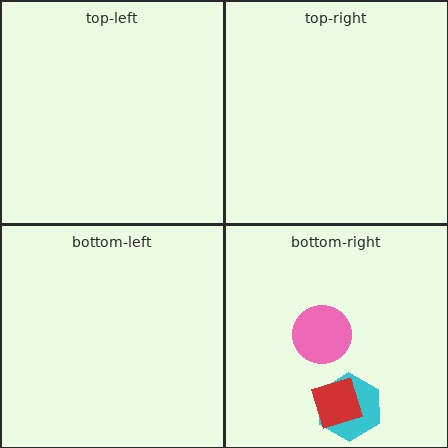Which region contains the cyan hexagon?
The bottom-right region.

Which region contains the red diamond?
The bottom-right region.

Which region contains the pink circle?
The bottom-right region.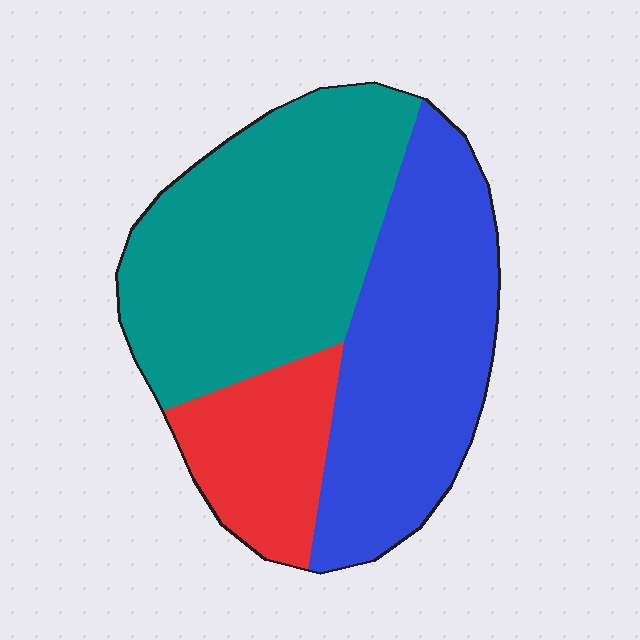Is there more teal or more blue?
Teal.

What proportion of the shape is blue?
Blue covers about 40% of the shape.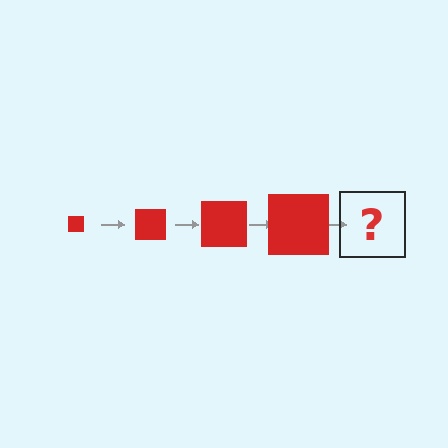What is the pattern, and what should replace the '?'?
The pattern is that the square gets progressively larger each step. The '?' should be a red square, larger than the previous one.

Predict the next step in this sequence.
The next step is a red square, larger than the previous one.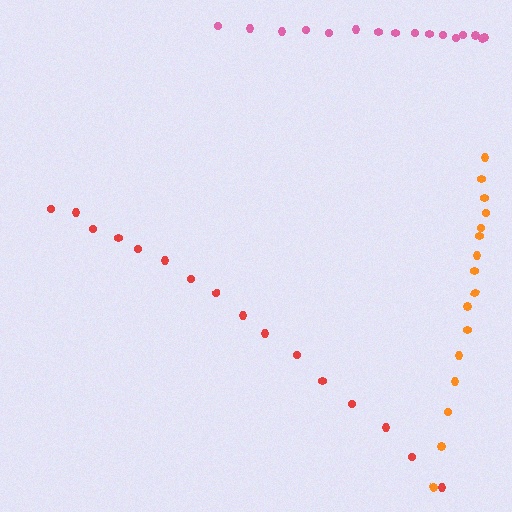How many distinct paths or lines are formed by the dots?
There are 3 distinct paths.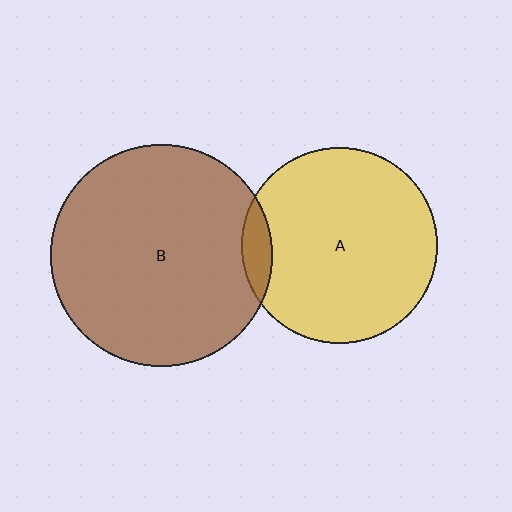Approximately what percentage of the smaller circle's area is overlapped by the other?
Approximately 5%.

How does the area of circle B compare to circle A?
Approximately 1.3 times.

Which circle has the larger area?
Circle B (brown).